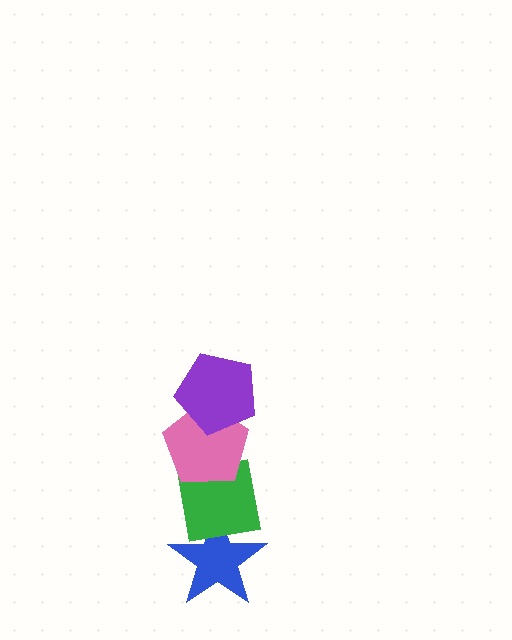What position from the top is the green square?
The green square is 3rd from the top.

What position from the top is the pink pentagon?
The pink pentagon is 2nd from the top.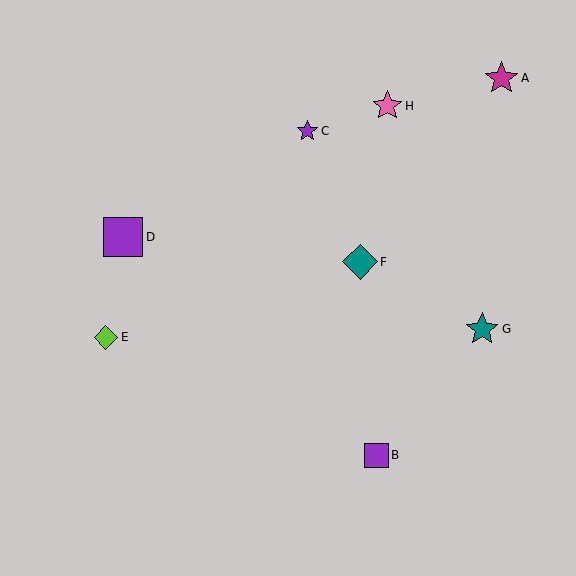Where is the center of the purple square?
The center of the purple square is at (123, 237).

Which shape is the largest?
The purple square (labeled D) is the largest.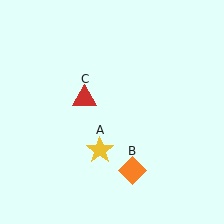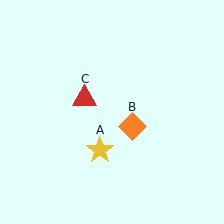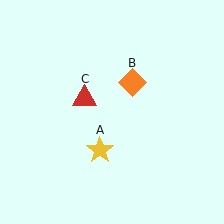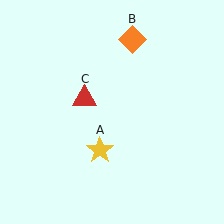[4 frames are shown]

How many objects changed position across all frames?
1 object changed position: orange diamond (object B).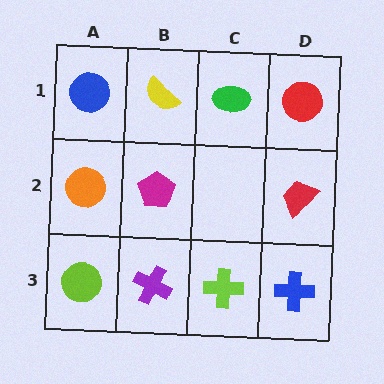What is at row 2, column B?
A magenta pentagon.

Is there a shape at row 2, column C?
No, that cell is empty.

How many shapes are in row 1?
4 shapes.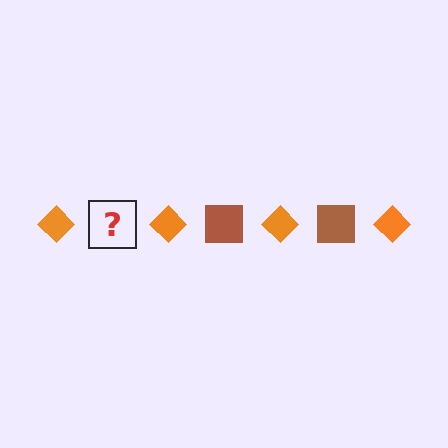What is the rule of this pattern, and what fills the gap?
The rule is that the pattern alternates between orange diamond and brown square. The gap should be filled with a brown square.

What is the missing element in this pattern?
The missing element is a brown square.